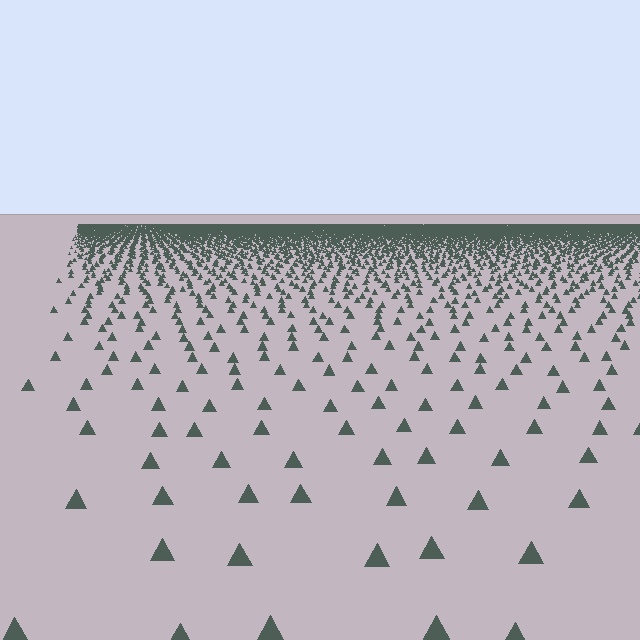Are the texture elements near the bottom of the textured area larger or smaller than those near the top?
Larger. Near the bottom, elements are closer to the viewer and appear at a bigger on-screen size.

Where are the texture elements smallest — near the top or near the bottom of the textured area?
Near the top.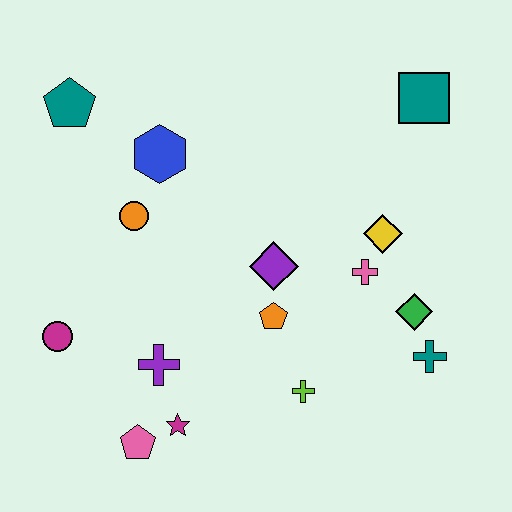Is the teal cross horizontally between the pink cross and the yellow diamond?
No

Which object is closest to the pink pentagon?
The magenta star is closest to the pink pentagon.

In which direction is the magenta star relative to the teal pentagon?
The magenta star is below the teal pentagon.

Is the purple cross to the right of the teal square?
No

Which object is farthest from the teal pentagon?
The teal cross is farthest from the teal pentagon.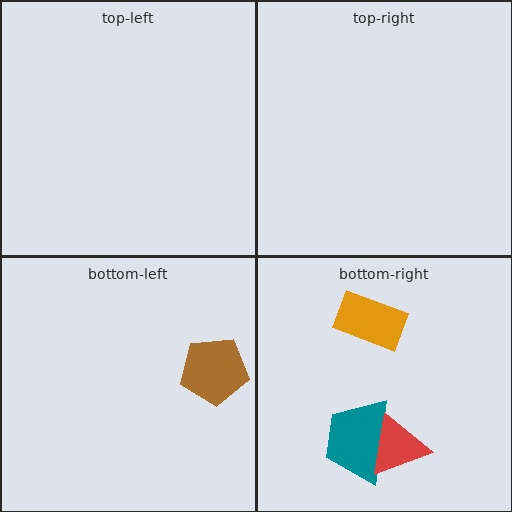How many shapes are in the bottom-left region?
1.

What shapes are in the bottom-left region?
The brown pentagon.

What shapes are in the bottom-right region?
The orange rectangle, the teal trapezoid, the red triangle.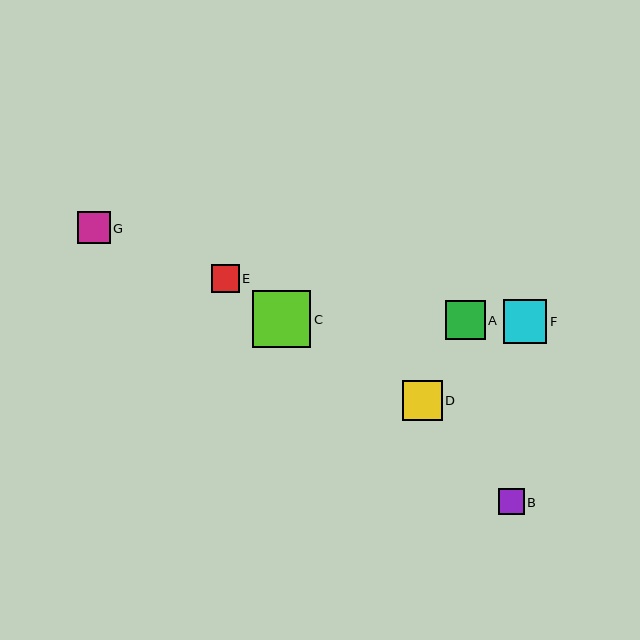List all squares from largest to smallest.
From largest to smallest: C, F, D, A, G, E, B.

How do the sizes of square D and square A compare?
Square D and square A are approximately the same size.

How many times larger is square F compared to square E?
Square F is approximately 1.5 times the size of square E.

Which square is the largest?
Square C is the largest with a size of approximately 58 pixels.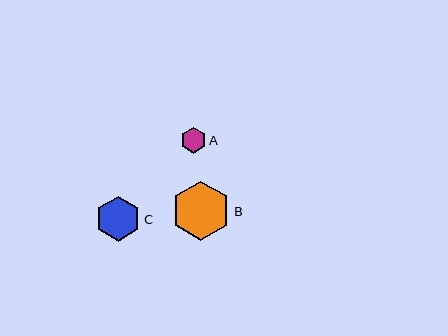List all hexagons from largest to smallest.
From largest to smallest: B, C, A.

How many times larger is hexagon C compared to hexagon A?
Hexagon C is approximately 1.7 times the size of hexagon A.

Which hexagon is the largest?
Hexagon B is the largest with a size of approximately 59 pixels.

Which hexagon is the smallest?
Hexagon A is the smallest with a size of approximately 26 pixels.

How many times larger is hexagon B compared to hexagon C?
Hexagon B is approximately 1.3 times the size of hexagon C.